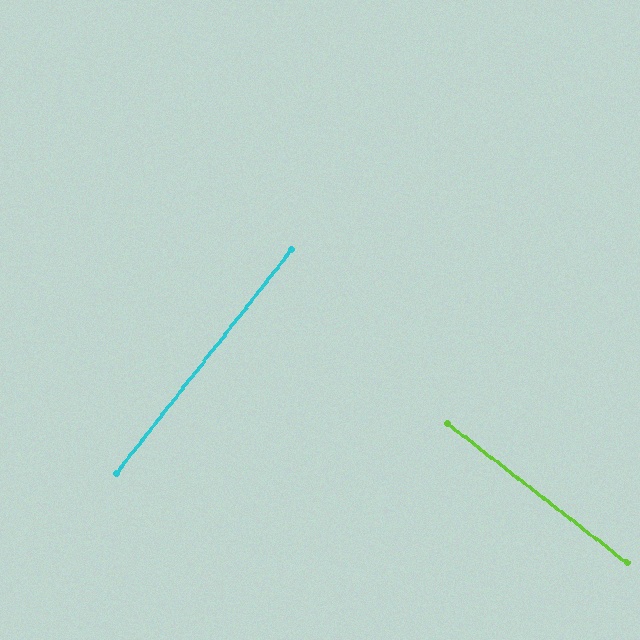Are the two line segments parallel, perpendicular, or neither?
Perpendicular — they meet at approximately 90°.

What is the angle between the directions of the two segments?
Approximately 90 degrees.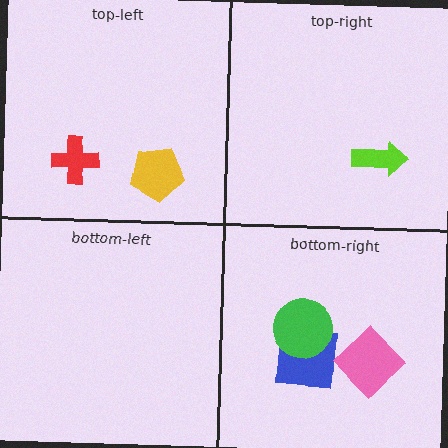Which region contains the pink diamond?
The bottom-right region.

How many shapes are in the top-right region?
1.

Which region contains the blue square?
The bottom-right region.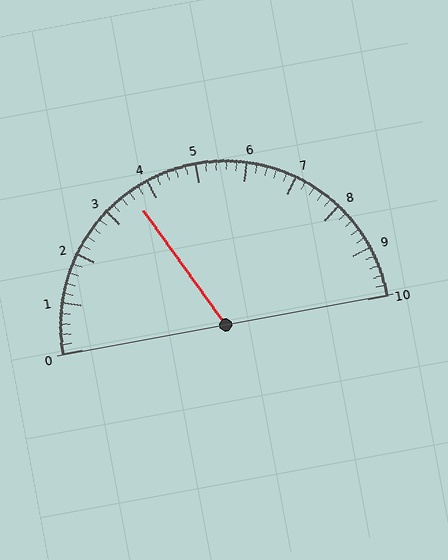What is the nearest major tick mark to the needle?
The nearest major tick mark is 4.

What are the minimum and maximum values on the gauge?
The gauge ranges from 0 to 10.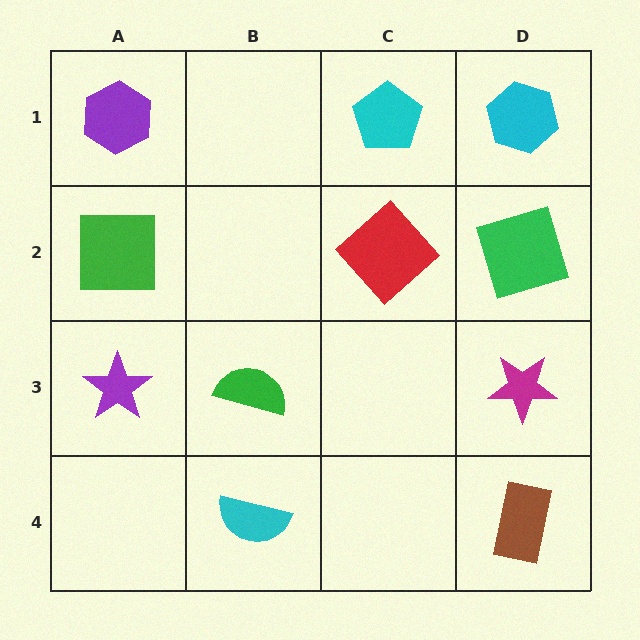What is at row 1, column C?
A cyan pentagon.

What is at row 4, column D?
A brown rectangle.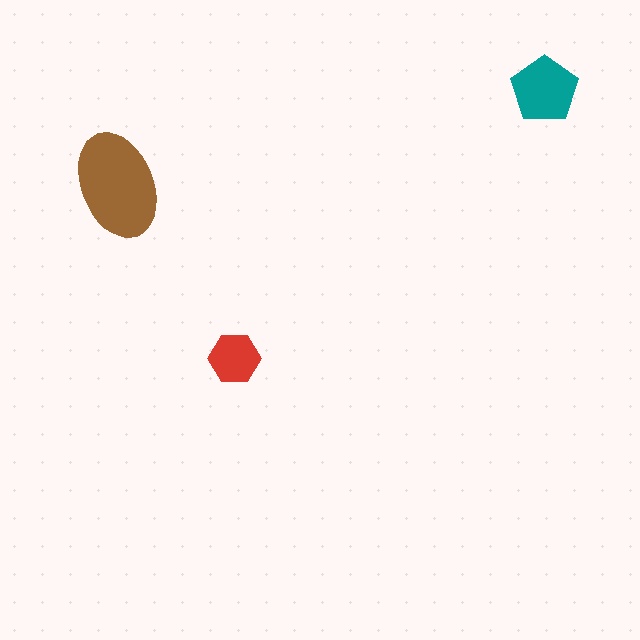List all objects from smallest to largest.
The red hexagon, the teal pentagon, the brown ellipse.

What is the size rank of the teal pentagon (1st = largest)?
2nd.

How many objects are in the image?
There are 3 objects in the image.